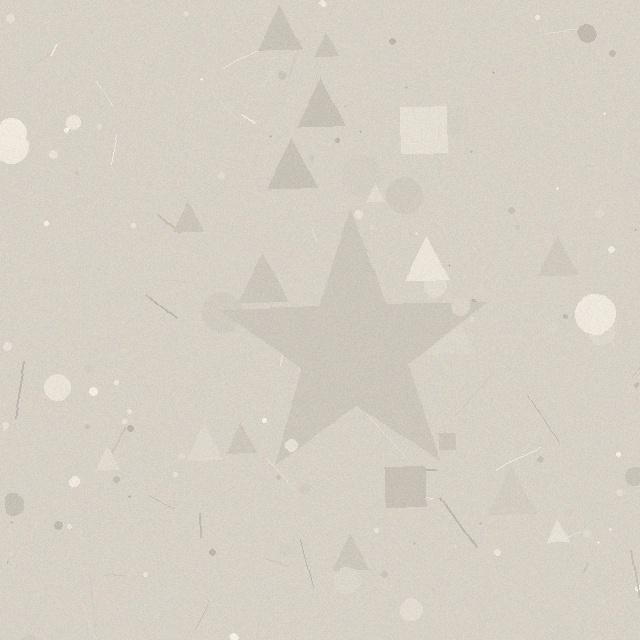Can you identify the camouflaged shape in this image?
The camouflaged shape is a star.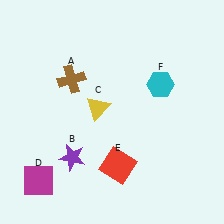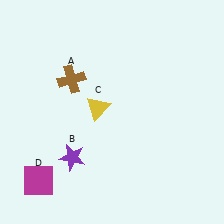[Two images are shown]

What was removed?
The cyan hexagon (F), the red square (E) were removed in Image 2.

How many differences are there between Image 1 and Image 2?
There are 2 differences between the two images.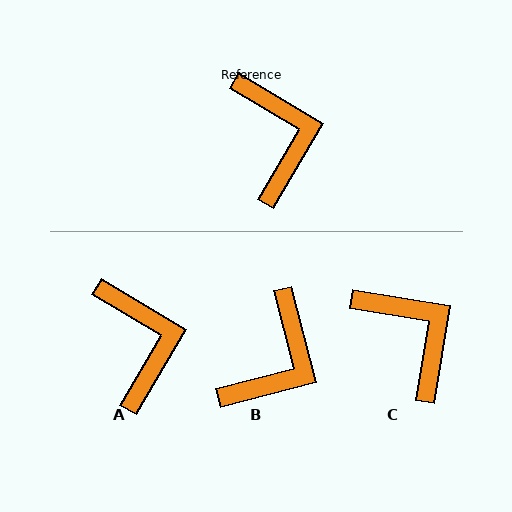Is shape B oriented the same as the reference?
No, it is off by about 45 degrees.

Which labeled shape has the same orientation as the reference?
A.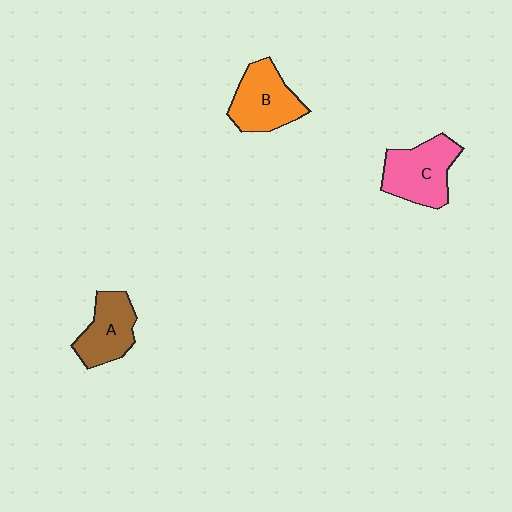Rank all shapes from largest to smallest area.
From largest to smallest: C (pink), B (orange), A (brown).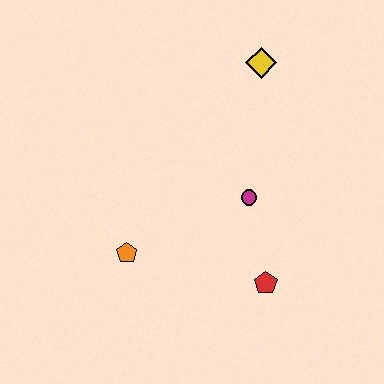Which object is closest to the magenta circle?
The red pentagon is closest to the magenta circle.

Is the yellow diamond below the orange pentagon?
No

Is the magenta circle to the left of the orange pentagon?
No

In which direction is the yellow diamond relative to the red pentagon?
The yellow diamond is above the red pentagon.